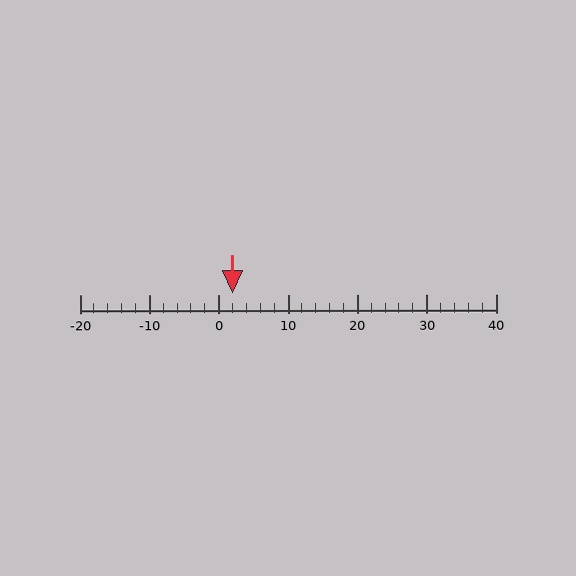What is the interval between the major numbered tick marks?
The major tick marks are spaced 10 units apart.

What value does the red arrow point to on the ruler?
The red arrow points to approximately 2.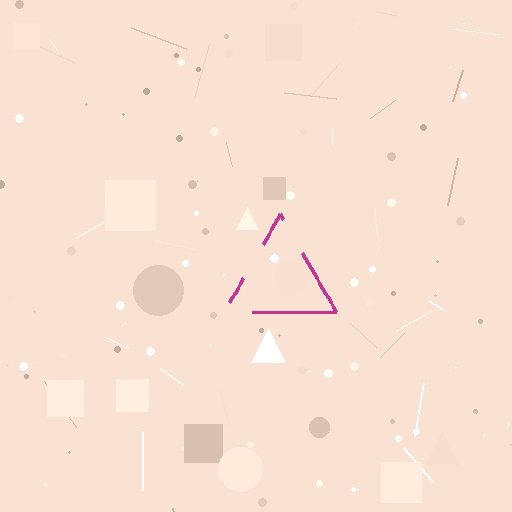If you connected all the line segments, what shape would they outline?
They would outline a triangle.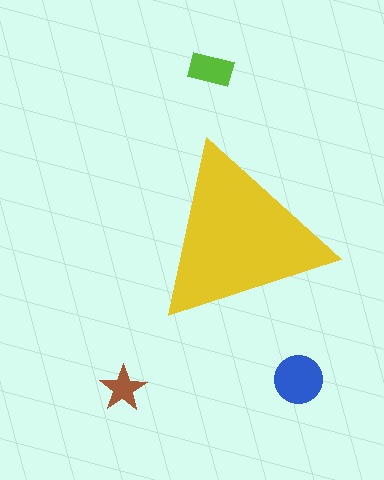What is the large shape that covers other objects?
A yellow triangle.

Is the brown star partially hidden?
No, the brown star is fully visible.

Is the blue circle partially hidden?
No, the blue circle is fully visible.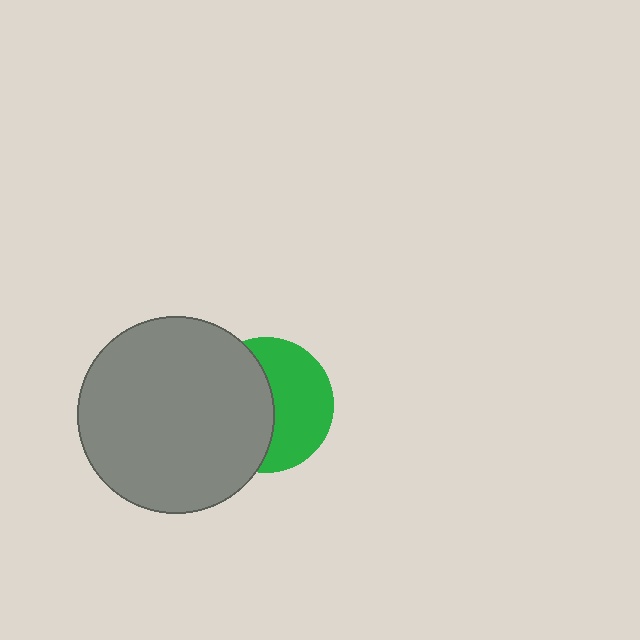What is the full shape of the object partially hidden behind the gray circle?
The partially hidden object is a green circle.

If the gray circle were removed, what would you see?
You would see the complete green circle.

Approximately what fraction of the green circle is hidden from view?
Roughly 50% of the green circle is hidden behind the gray circle.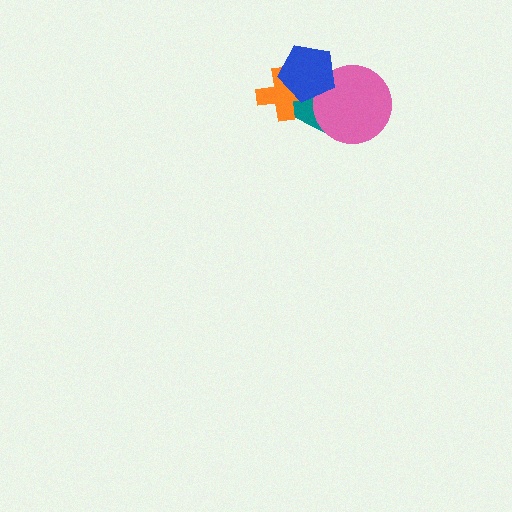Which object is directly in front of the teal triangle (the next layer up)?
The orange cross is directly in front of the teal triangle.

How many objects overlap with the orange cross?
2 objects overlap with the orange cross.